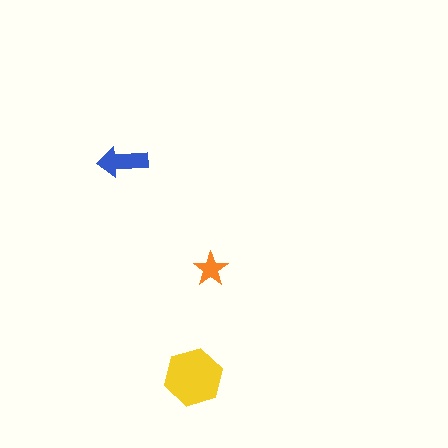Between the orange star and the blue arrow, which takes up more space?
The blue arrow.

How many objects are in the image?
There are 3 objects in the image.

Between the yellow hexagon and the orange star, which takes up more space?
The yellow hexagon.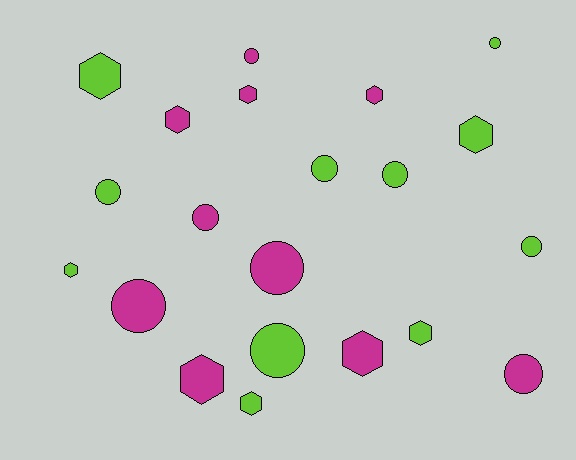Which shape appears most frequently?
Circle, with 11 objects.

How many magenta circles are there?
There are 5 magenta circles.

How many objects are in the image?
There are 21 objects.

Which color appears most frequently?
Lime, with 11 objects.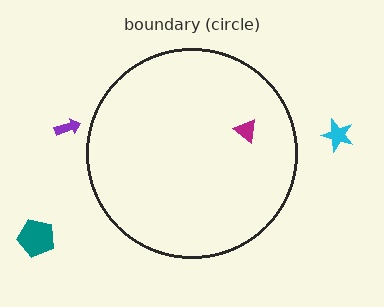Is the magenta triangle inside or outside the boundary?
Inside.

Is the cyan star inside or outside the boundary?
Outside.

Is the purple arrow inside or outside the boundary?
Outside.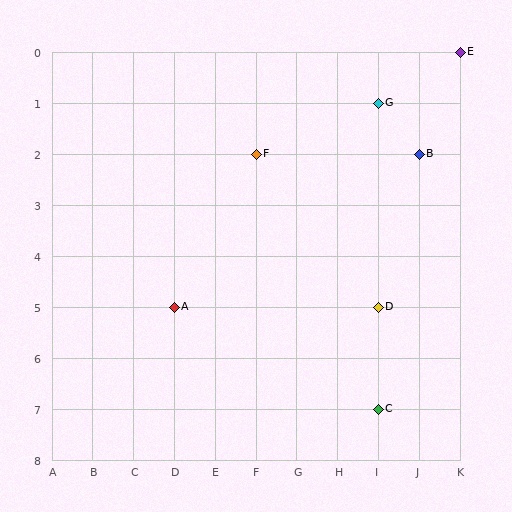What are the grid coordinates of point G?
Point G is at grid coordinates (I, 1).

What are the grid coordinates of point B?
Point B is at grid coordinates (J, 2).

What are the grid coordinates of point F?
Point F is at grid coordinates (F, 2).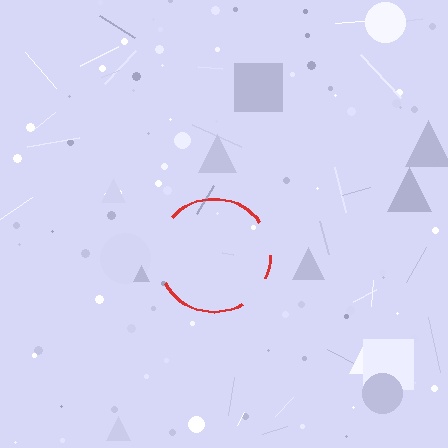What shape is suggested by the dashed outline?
The dashed outline suggests a circle.